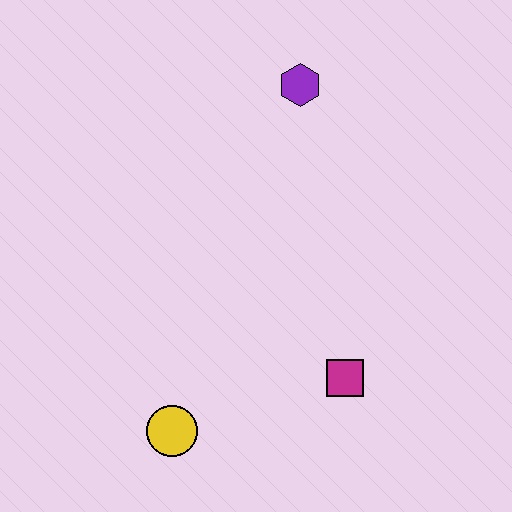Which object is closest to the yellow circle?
The magenta square is closest to the yellow circle.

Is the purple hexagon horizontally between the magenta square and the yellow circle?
Yes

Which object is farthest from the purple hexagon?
The yellow circle is farthest from the purple hexagon.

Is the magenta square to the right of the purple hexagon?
Yes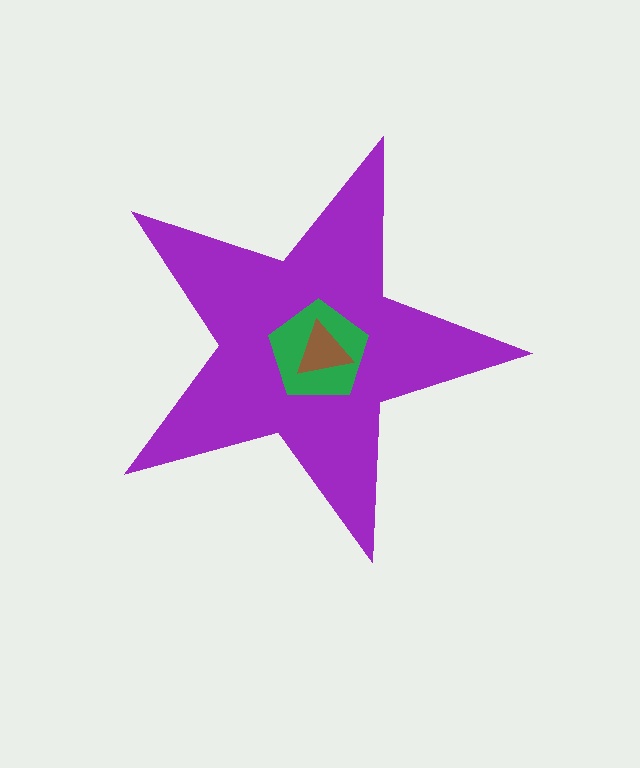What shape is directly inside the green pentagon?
The brown triangle.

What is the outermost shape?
The purple star.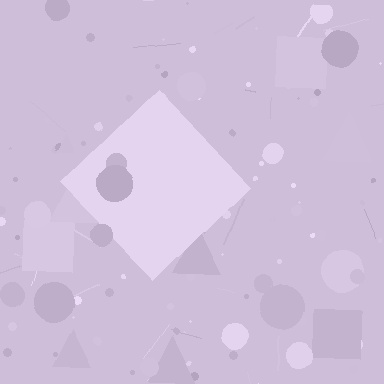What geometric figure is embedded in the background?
A diamond is embedded in the background.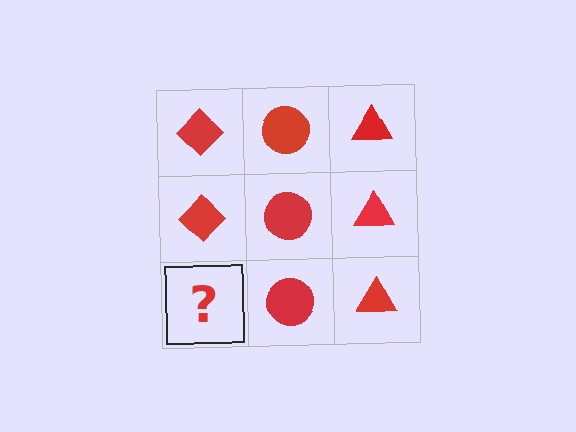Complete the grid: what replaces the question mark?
The question mark should be replaced with a red diamond.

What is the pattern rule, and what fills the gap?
The rule is that each column has a consistent shape. The gap should be filled with a red diamond.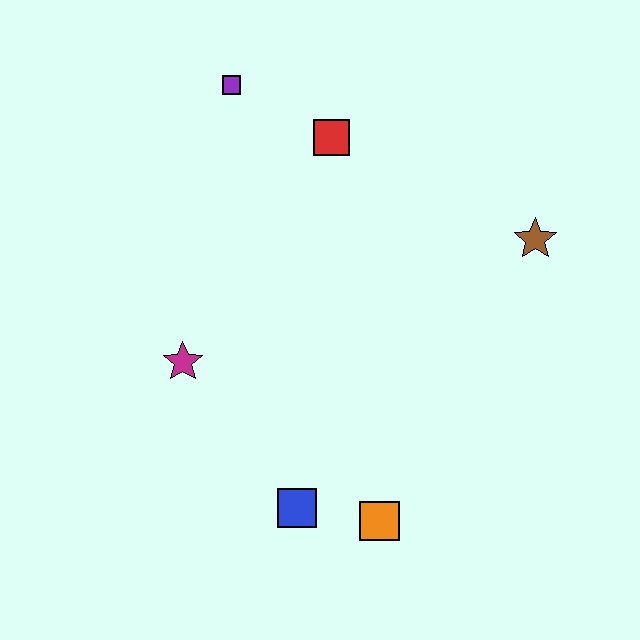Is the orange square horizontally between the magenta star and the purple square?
No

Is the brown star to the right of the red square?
Yes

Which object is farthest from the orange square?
The purple square is farthest from the orange square.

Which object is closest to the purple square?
The red square is closest to the purple square.